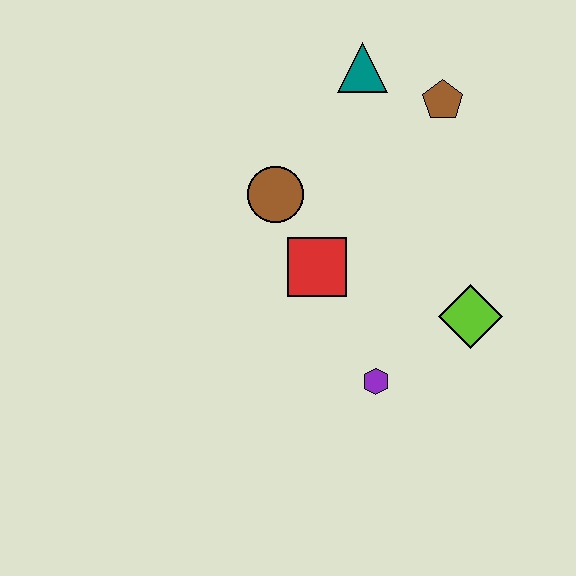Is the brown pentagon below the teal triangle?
Yes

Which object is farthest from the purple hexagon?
The teal triangle is farthest from the purple hexagon.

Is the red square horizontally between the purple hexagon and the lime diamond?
No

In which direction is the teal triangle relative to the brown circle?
The teal triangle is above the brown circle.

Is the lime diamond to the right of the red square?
Yes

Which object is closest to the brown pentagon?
The teal triangle is closest to the brown pentagon.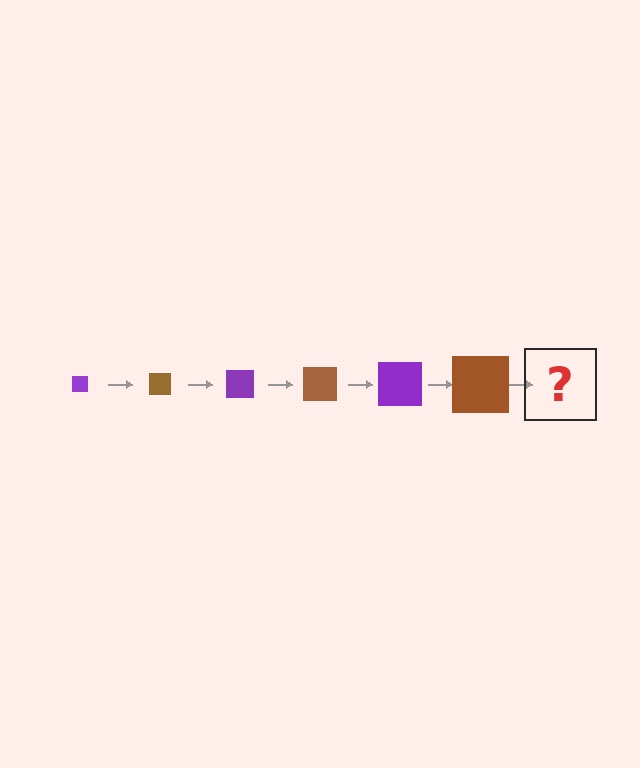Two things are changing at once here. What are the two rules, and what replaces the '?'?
The two rules are that the square grows larger each step and the color cycles through purple and brown. The '?' should be a purple square, larger than the previous one.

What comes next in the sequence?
The next element should be a purple square, larger than the previous one.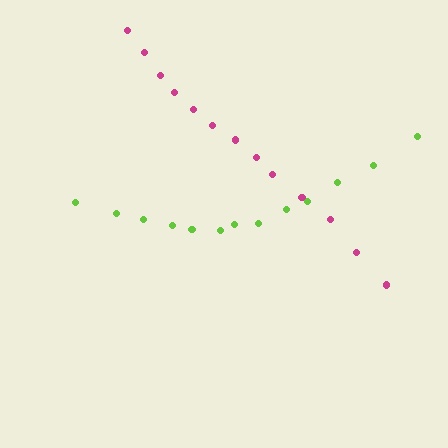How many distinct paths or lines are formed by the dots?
There are 2 distinct paths.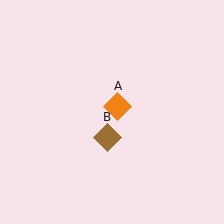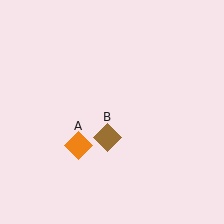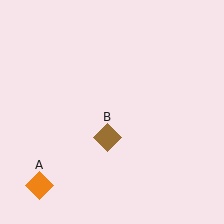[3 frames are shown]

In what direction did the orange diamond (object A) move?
The orange diamond (object A) moved down and to the left.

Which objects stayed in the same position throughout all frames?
Brown diamond (object B) remained stationary.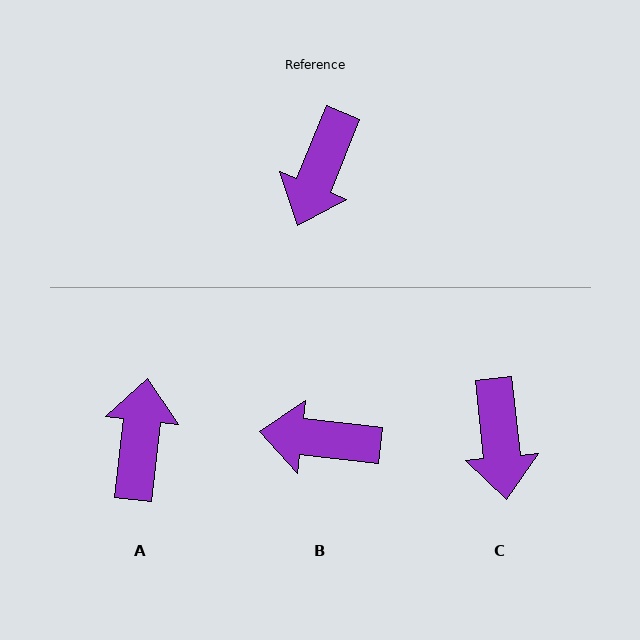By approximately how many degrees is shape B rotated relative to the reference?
Approximately 74 degrees clockwise.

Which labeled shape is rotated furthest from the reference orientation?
A, about 164 degrees away.